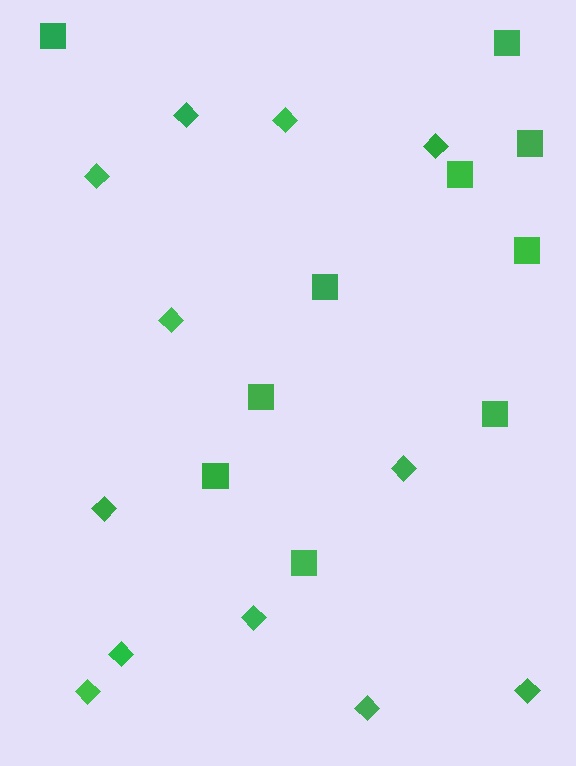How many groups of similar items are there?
There are 2 groups: one group of squares (10) and one group of diamonds (12).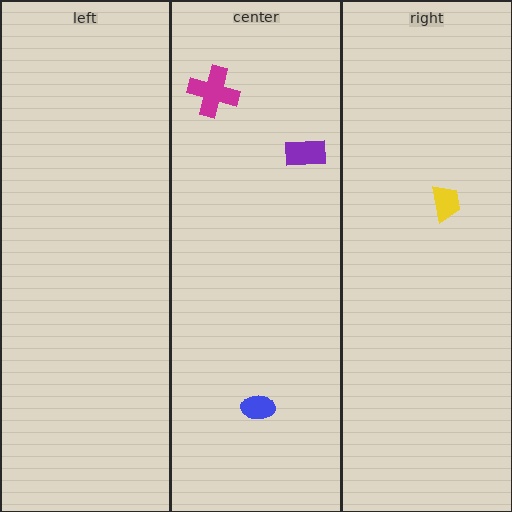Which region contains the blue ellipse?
The center region.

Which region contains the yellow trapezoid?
The right region.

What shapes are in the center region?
The magenta cross, the blue ellipse, the purple rectangle.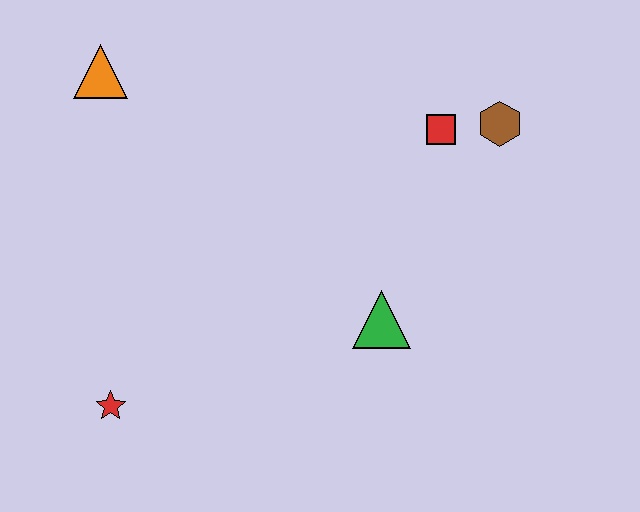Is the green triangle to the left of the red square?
Yes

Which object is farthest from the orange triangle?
The brown hexagon is farthest from the orange triangle.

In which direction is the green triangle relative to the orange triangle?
The green triangle is to the right of the orange triangle.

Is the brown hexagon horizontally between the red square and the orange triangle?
No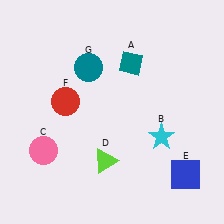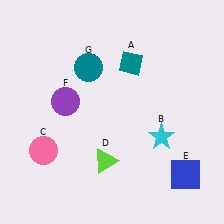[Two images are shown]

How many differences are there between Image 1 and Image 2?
There is 1 difference between the two images.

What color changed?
The circle (F) changed from red in Image 1 to purple in Image 2.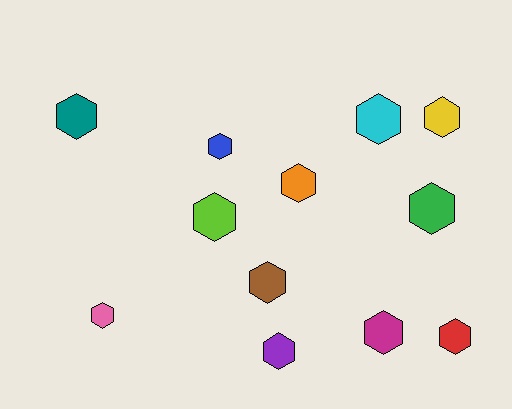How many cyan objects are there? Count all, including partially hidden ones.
There is 1 cyan object.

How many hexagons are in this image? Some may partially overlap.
There are 12 hexagons.